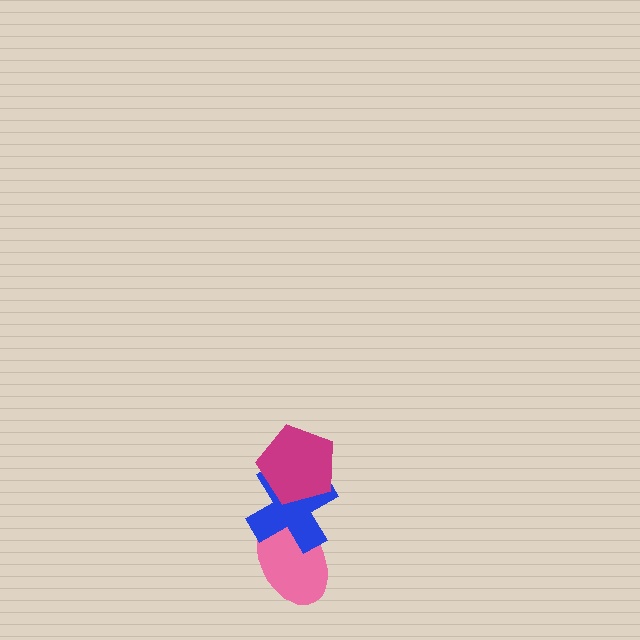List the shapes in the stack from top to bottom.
From top to bottom: the magenta pentagon, the blue cross, the pink ellipse.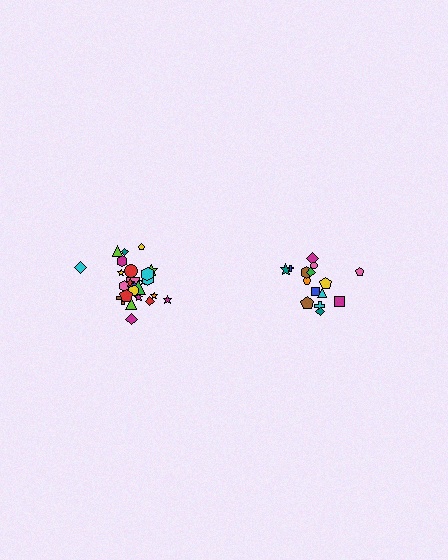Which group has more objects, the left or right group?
The left group.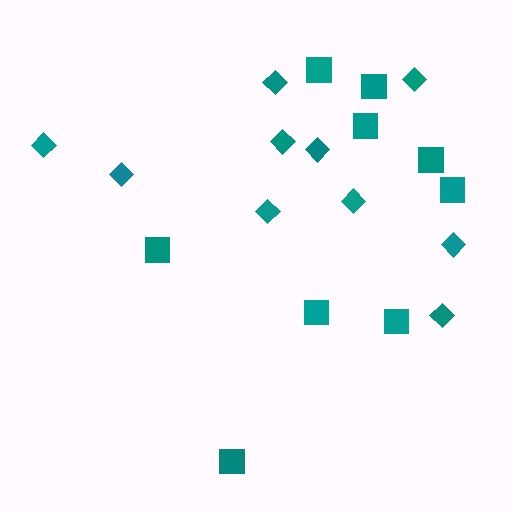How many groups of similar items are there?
There are 2 groups: one group of squares (9) and one group of diamonds (10).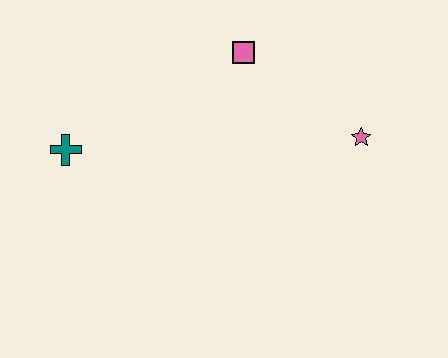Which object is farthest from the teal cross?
The pink star is farthest from the teal cross.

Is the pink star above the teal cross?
Yes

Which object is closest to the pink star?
The pink square is closest to the pink star.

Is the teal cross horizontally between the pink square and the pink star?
No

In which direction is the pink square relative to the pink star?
The pink square is to the left of the pink star.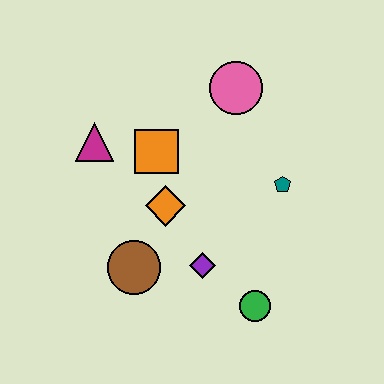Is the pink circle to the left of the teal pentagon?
Yes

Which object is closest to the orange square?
The orange diamond is closest to the orange square.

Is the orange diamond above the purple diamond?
Yes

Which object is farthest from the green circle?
The magenta triangle is farthest from the green circle.